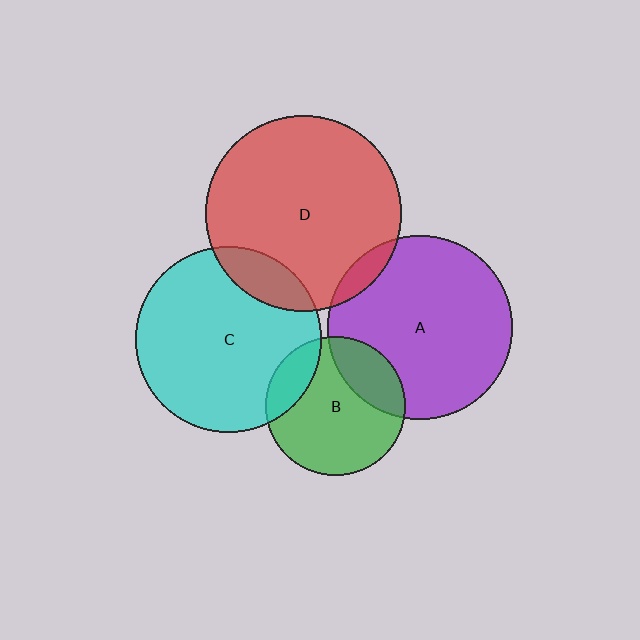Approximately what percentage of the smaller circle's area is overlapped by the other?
Approximately 15%.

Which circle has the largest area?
Circle D (red).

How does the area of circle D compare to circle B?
Approximately 2.0 times.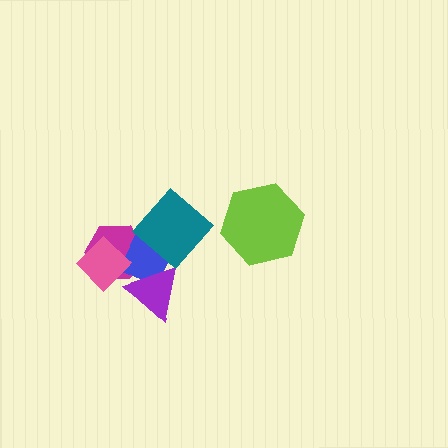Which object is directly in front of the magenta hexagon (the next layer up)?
The blue diamond is directly in front of the magenta hexagon.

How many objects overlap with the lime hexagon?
0 objects overlap with the lime hexagon.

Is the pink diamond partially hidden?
No, no other shape covers it.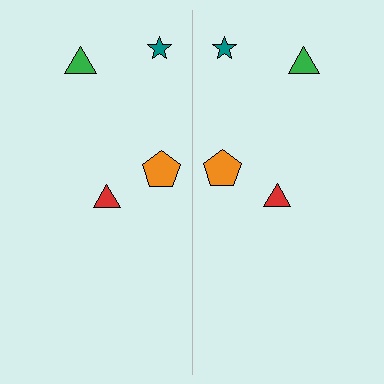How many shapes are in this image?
There are 8 shapes in this image.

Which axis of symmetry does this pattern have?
The pattern has a vertical axis of symmetry running through the center of the image.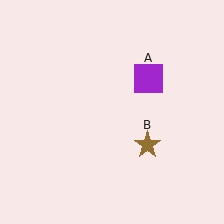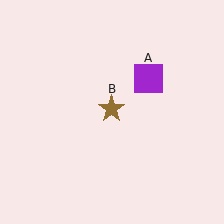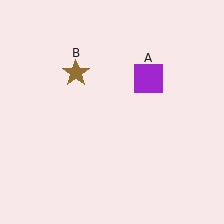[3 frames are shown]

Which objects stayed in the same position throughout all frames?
Purple square (object A) remained stationary.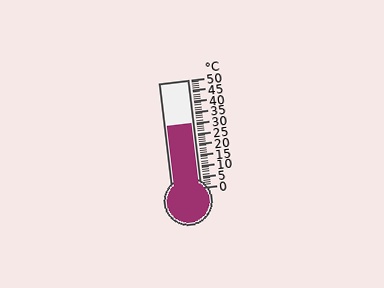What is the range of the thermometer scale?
The thermometer scale ranges from 0°C to 50°C.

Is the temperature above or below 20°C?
The temperature is above 20°C.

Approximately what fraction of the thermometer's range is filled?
The thermometer is filled to approximately 60% of its range.